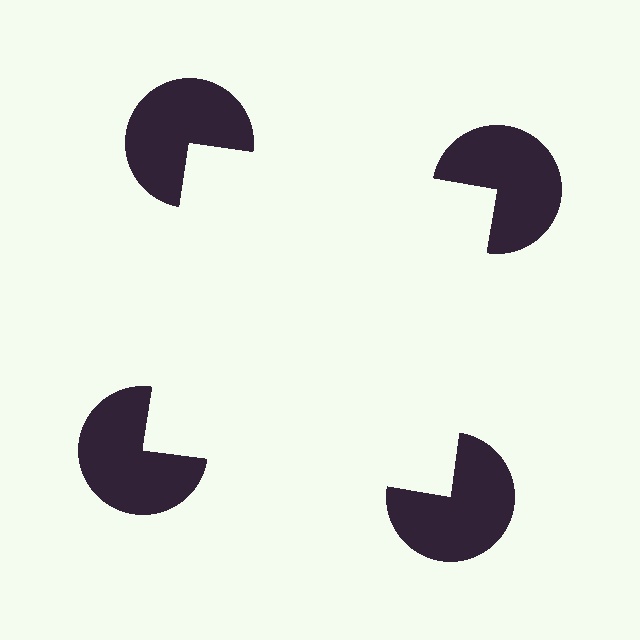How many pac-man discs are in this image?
There are 4 — one at each vertex of the illusory square.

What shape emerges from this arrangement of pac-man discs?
An illusory square — its edges are inferred from the aligned wedge cuts in the pac-man discs, not physically drawn.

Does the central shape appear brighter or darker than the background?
It typically appears slightly brighter than the background, even though no actual brightness change is drawn.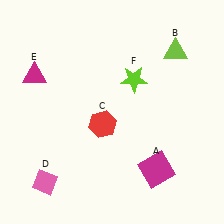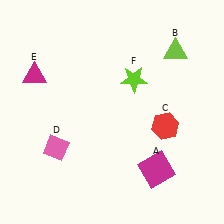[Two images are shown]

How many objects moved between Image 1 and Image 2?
2 objects moved between the two images.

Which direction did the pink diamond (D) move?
The pink diamond (D) moved up.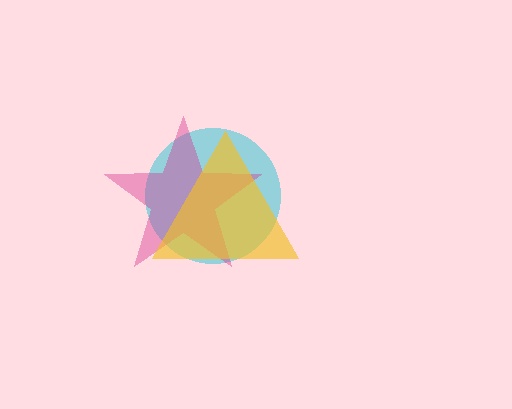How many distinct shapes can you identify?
There are 3 distinct shapes: a cyan circle, a magenta star, a yellow triangle.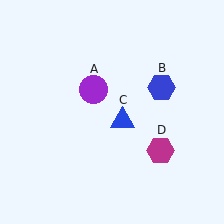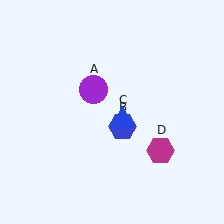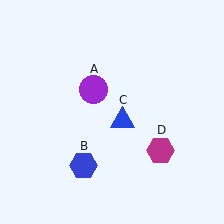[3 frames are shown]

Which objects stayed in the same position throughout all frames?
Purple circle (object A) and blue triangle (object C) and magenta hexagon (object D) remained stationary.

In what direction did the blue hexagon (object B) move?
The blue hexagon (object B) moved down and to the left.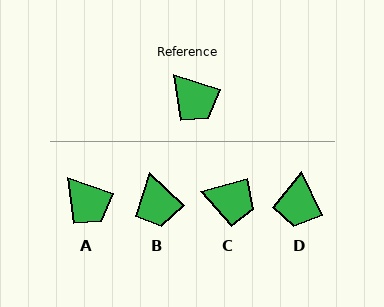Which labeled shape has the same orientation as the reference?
A.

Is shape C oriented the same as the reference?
No, it is off by about 33 degrees.